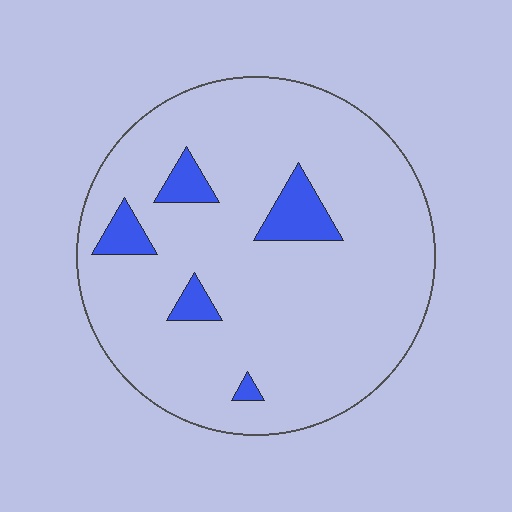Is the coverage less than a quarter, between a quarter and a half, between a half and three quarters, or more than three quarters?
Less than a quarter.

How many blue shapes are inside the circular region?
5.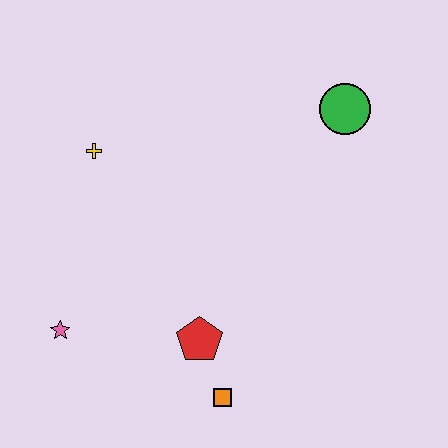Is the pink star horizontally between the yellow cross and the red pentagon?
No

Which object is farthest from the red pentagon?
The green circle is farthest from the red pentagon.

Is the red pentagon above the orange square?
Yes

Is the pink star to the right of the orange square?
No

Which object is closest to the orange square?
The red pentagon is closest to the orange square.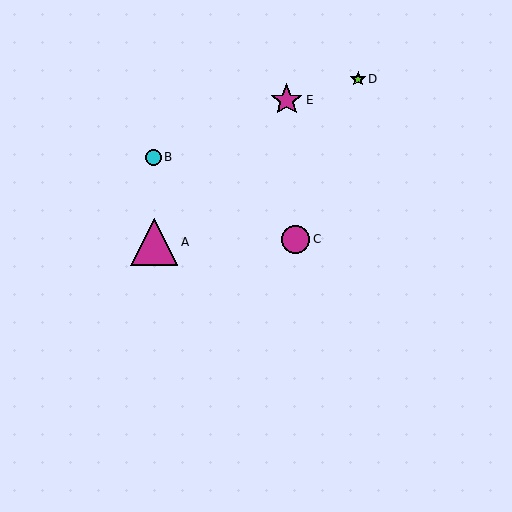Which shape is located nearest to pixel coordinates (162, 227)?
The magenta triangle (labeled A) at (154, 242) is nearest to that location.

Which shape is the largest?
The magenta triangle (labeled A) is the largest.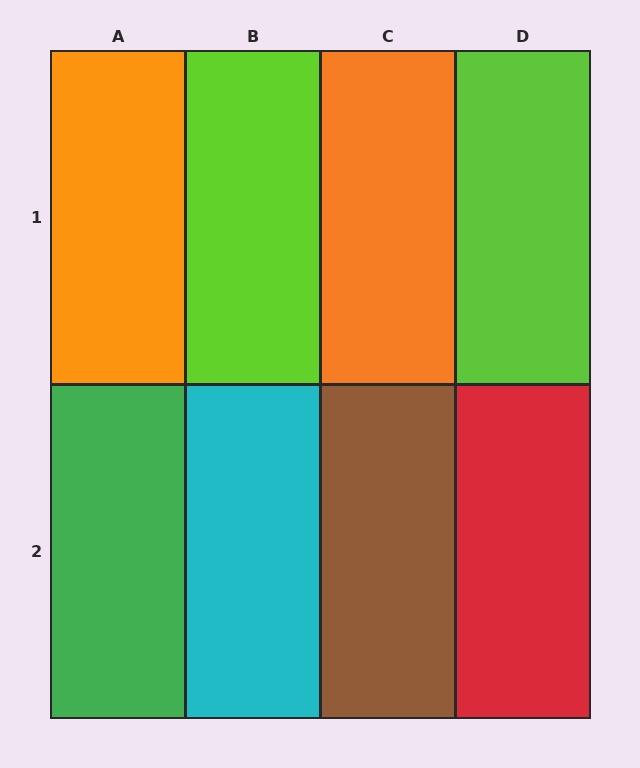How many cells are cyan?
1 cell is cyan.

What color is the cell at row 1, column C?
Orange.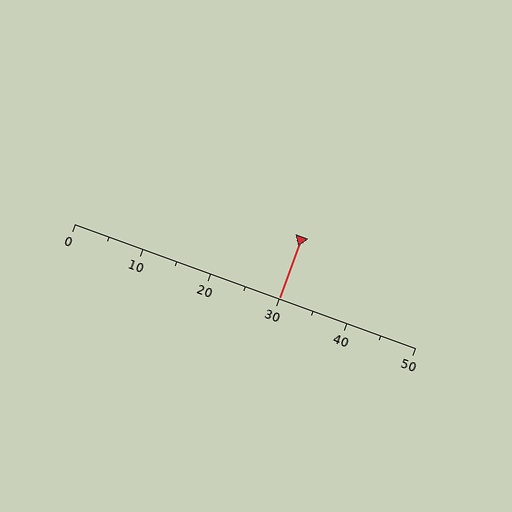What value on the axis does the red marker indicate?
The marker indicates approximately 30.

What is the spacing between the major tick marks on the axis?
The major ticks are spaced 10 apart.